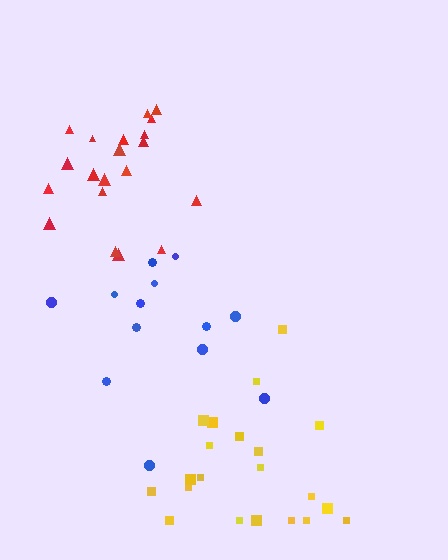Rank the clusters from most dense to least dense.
red, yellow, blue.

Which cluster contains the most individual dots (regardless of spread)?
Yellow (21).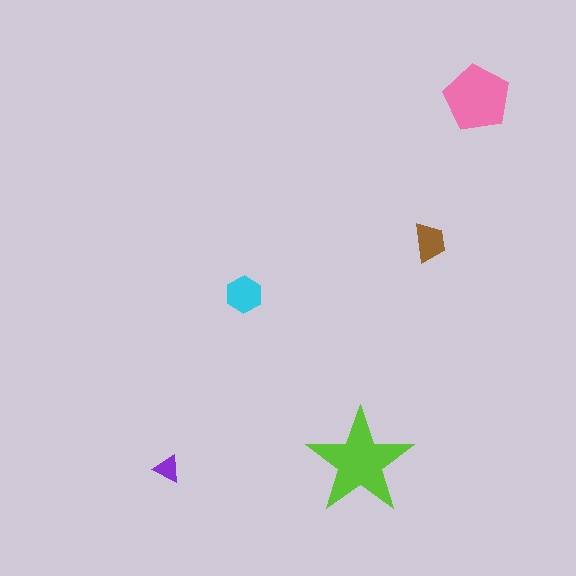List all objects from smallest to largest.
The purple triangle, the brown trapezoid, the cyan hexagon, the pink pentagon, the lime star.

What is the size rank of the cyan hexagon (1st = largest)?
3rd.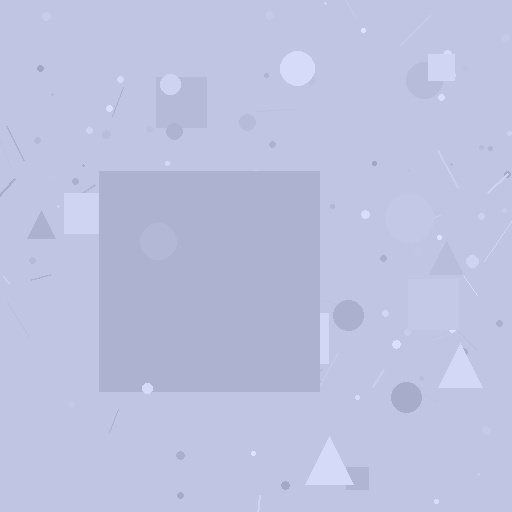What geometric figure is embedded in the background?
A square is embedded in the background.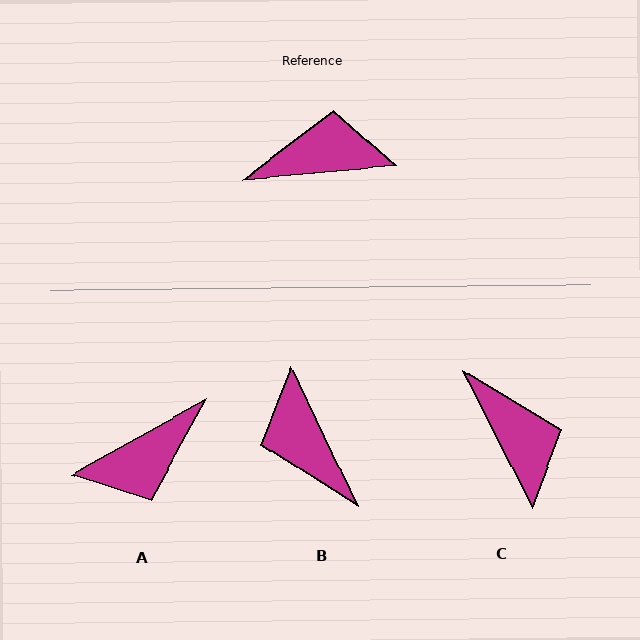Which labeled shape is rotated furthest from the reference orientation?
A, about 156 degrees away.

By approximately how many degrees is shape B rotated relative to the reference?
Approximately 110 degrees counter-clockwise.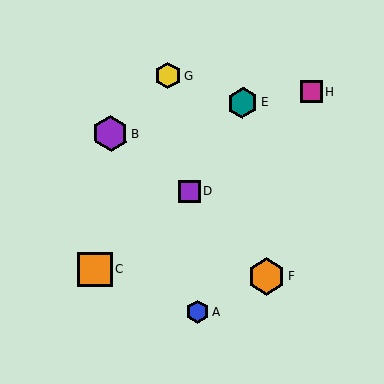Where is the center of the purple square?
The center of the purple square is at (190, 192).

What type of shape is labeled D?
Shape D is a purple square.